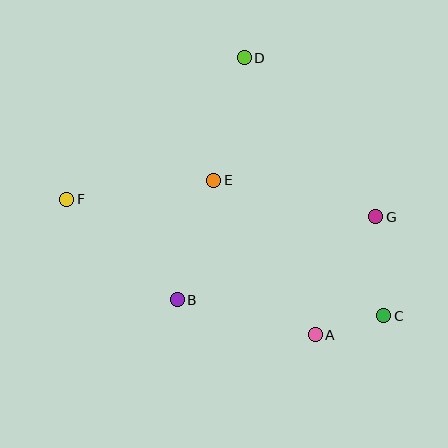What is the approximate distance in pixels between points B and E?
The distance between B and E is approximately 125 pixels.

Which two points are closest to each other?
Points A and C are closest to each other.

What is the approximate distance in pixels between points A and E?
The distance between A and E is approximately 185 pixels.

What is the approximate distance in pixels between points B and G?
The distance between B and G is approximately 215 pixels.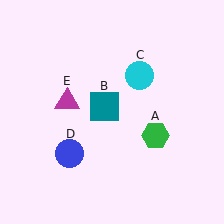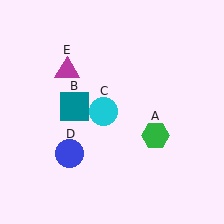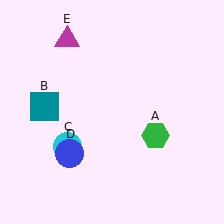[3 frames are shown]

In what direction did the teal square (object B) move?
The teal square (object B) moved left.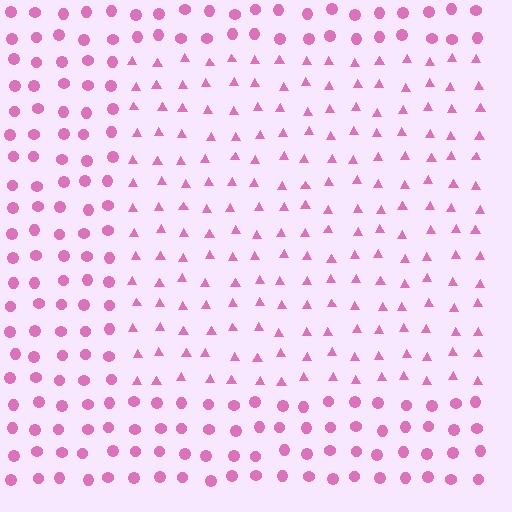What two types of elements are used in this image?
The image uses triangles inside the rectangle region and circles outside it.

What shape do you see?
I see a rectangle.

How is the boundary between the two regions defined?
The boundary is defined by a change in element shape: triangles inside vs. circles outside. All elements share the same color and spacing.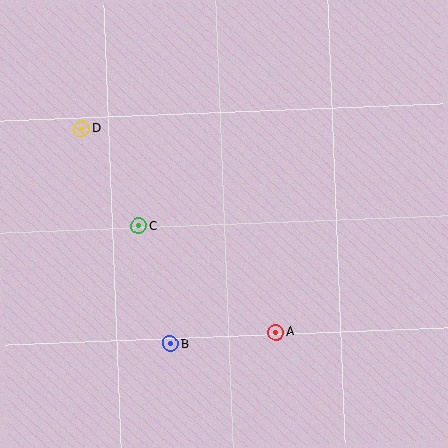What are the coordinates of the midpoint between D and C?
The midpoint between D and C is at (110, 177).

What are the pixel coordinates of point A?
Point A is at (276, 333).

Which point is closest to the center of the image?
Point C at (139, 226) is closest to the center.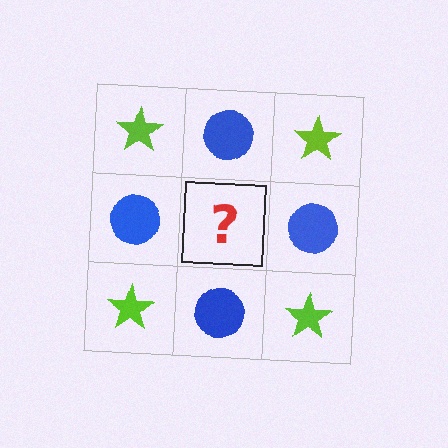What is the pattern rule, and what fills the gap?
The rule is that it alternates lime star and blue circle in a checkerboard pattern. The gap should be filled with a lime star.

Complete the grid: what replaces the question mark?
The question mark should be replaced with a lime star.